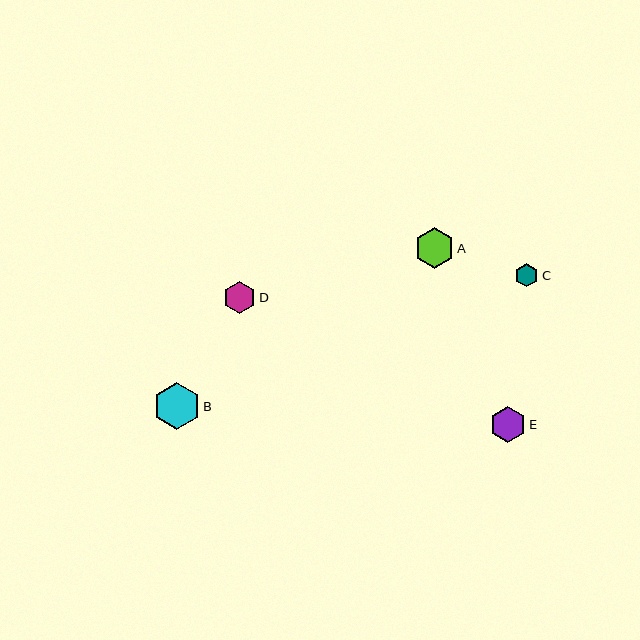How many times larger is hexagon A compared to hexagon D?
Hexagon A is approximately 1.2 times the size of hexagon D.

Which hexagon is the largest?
Hexagon B is the largest with a size of approximately 47 pixels.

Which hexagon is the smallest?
Hexagon C is the smallest with a size of approximately 23 pixels.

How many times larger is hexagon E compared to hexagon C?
Hexagon E is approximately 1.5 times the size of hexagon C.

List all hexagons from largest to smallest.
From largest to smallest: B, A, E, D, C.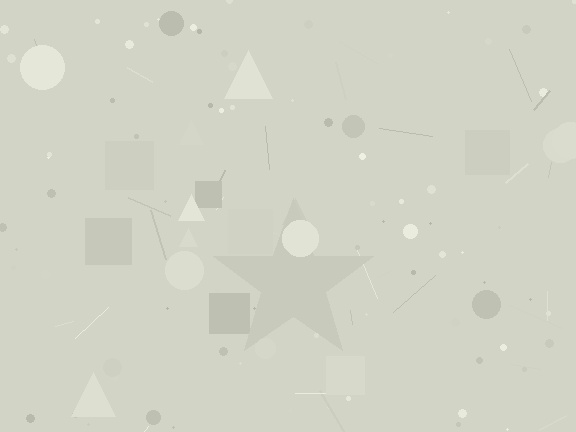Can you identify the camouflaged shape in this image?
The camouflaged shape is a star.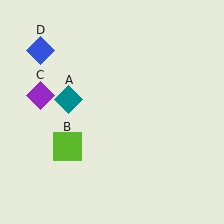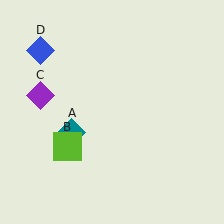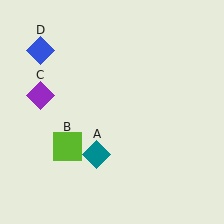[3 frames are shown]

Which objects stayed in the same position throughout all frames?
Lime square (object B) and purple diamond (object C) and blue diamond (object D) remained stationary.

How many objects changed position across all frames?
1 object changed position: teal diamond (object A).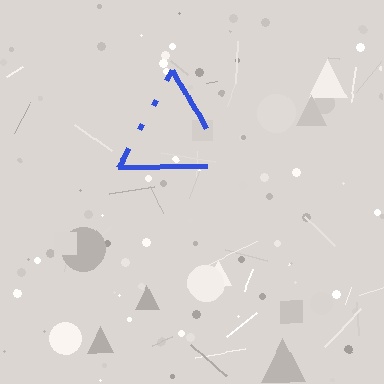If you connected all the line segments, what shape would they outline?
They would outline a triangle.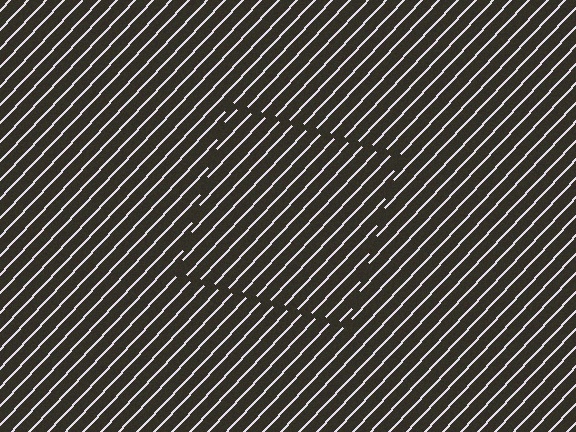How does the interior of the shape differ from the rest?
The interior of the shape contains the same grating, shifted by half a period — the contour is defined by the phase discontinuity where line-ends from the inner and outer gratings abut.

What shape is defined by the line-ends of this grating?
An illusory square. The interior of the shape contains the same grating, shifted by half a period — the contour is defined by the phase discontinuity where line-ends from the inner and outer gratings abut.